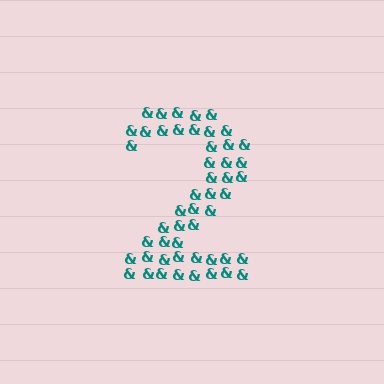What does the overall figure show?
The overall figure shows the digit 2.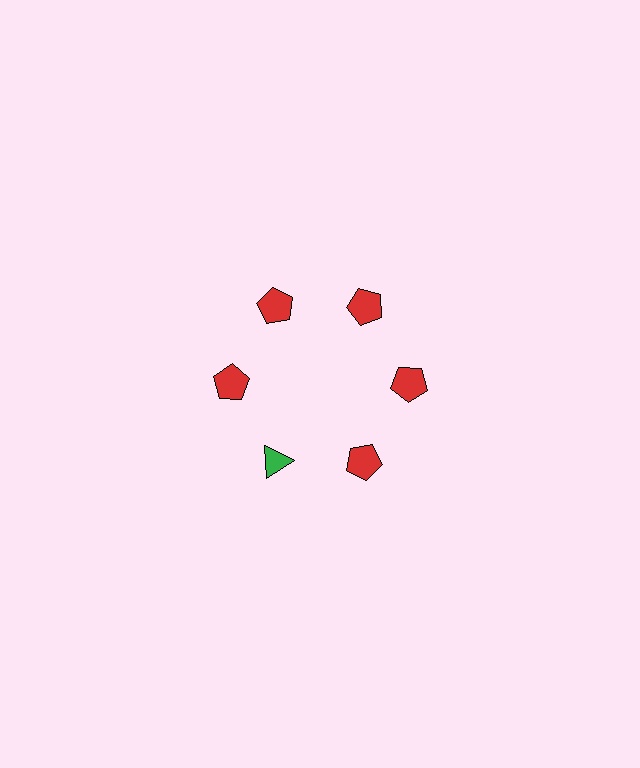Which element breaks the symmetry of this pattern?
The green triangle at roughly the 7 o'clock position breaks the symmetry. All other shapes are red pentagons.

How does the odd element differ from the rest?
It differs in both color (green instead of red) and shape (triangle instead of pentagon).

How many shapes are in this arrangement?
There are 6 shapes arranged in a ring pattern.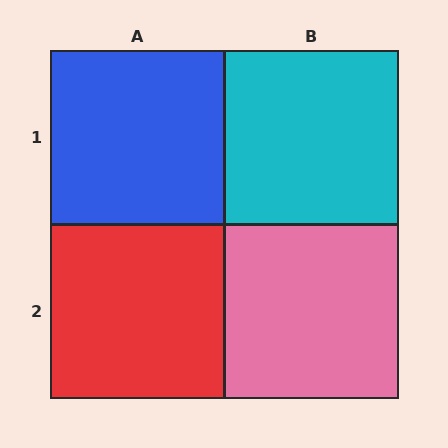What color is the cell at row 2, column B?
Pink.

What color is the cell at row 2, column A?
Red.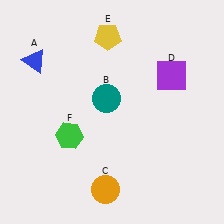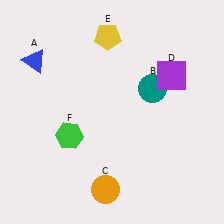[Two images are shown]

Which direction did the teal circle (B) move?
The teal circle (B) moved right.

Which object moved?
The teal circle (B) moved right.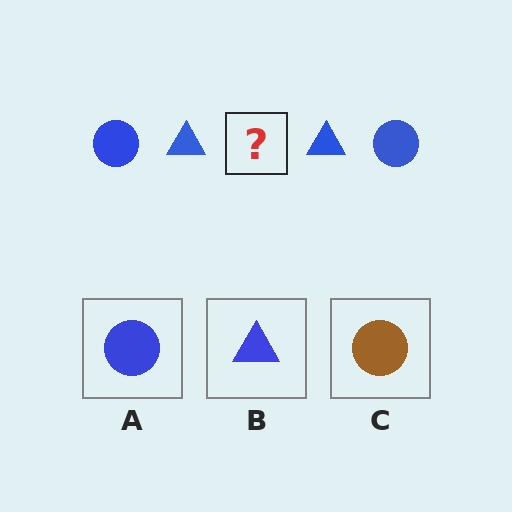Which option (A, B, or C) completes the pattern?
A.